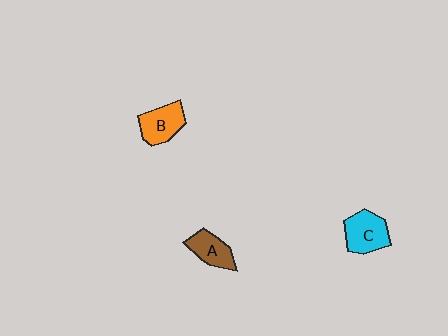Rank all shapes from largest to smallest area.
From largest to smallest: C (cyan), B (orange), A (brown).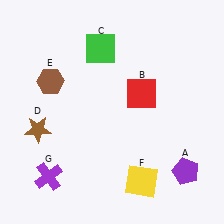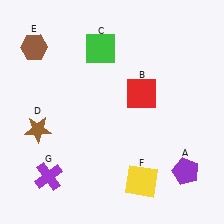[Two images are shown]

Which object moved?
The brown hexagon (E) moved up.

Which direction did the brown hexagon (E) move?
The brown hexagon (E) moved up.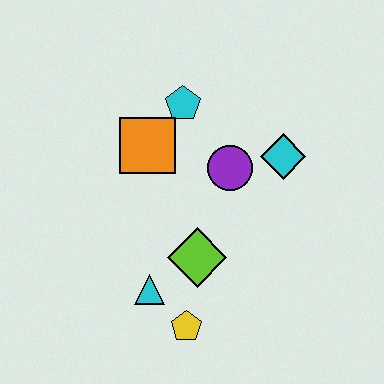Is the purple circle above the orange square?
No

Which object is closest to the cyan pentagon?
The orange square is closest to the cyan pentagon.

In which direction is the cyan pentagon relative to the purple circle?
The cyan pentagon is above the purple circle.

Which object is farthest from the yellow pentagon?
The cyan pentagon is farthest from the yellow pentagon.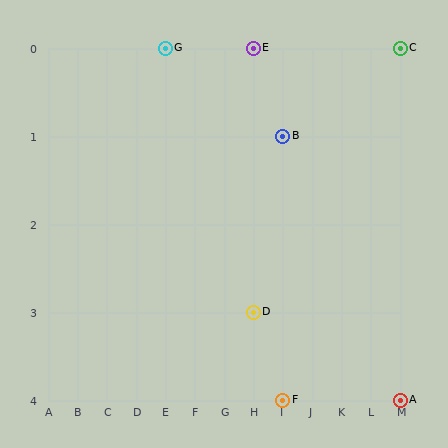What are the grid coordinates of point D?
Point D is at grid coordinates (H, 3).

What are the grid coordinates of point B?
Point B is at grid coordinates (I, 1).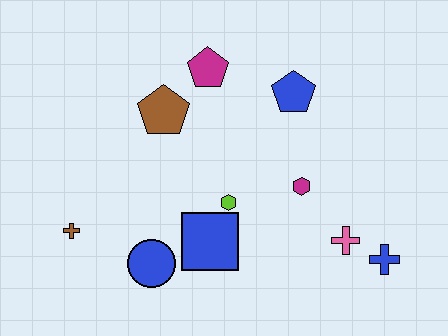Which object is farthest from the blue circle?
The blue cross is farthest from the blue circle.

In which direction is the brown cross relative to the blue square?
The brown cross is to the left of the blue square.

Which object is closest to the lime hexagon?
The blue square is closest to the lime hexagon.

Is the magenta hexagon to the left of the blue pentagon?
No